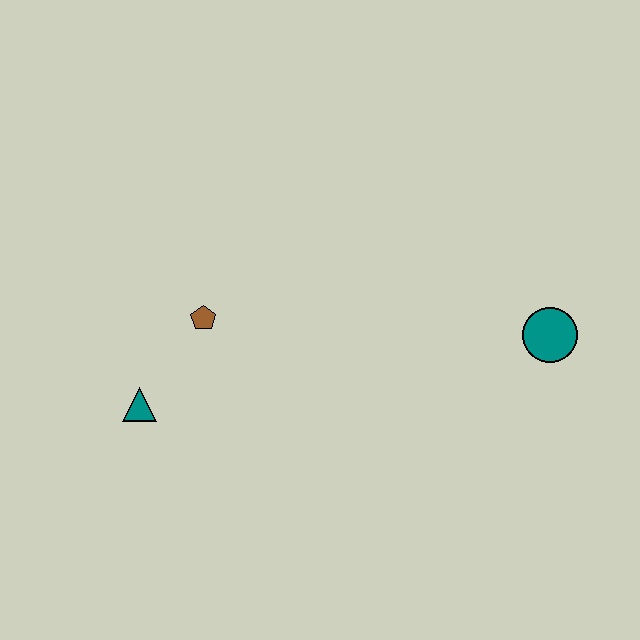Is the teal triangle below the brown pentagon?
Yes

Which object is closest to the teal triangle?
The brown pentagon is closest to the teal triangle.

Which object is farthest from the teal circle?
The teal triangle is farthest from the teal circle.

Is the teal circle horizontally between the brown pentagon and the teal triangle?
No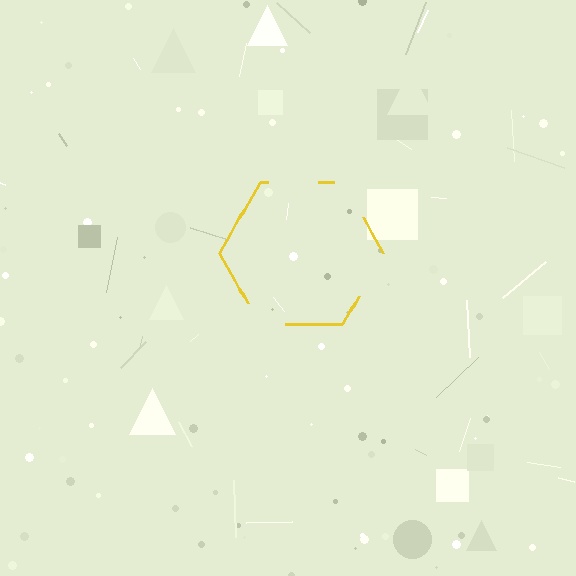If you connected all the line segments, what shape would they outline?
They would outline a hexagon.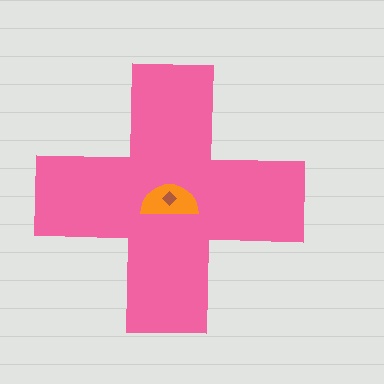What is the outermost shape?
The pink cross.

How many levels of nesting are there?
3.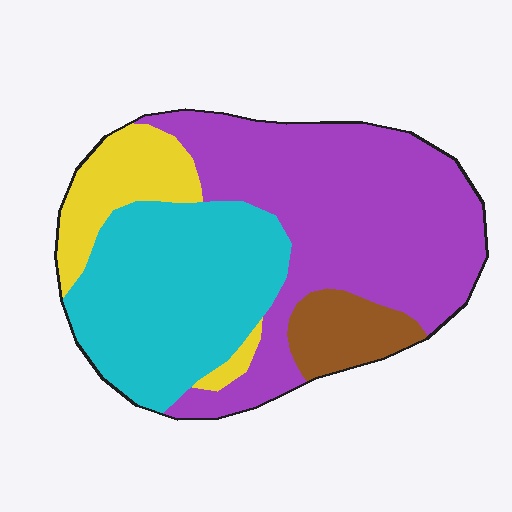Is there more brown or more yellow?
Yellow.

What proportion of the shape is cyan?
Cyan takes up between a sixth and a third of the shape.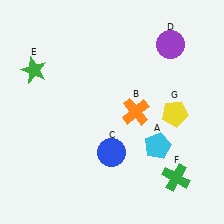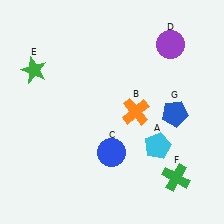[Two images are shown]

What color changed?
The pentagon (G) changed from yellow in Image 1 to blue in Image 2.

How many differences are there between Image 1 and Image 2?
There is 1 difference between the two images.